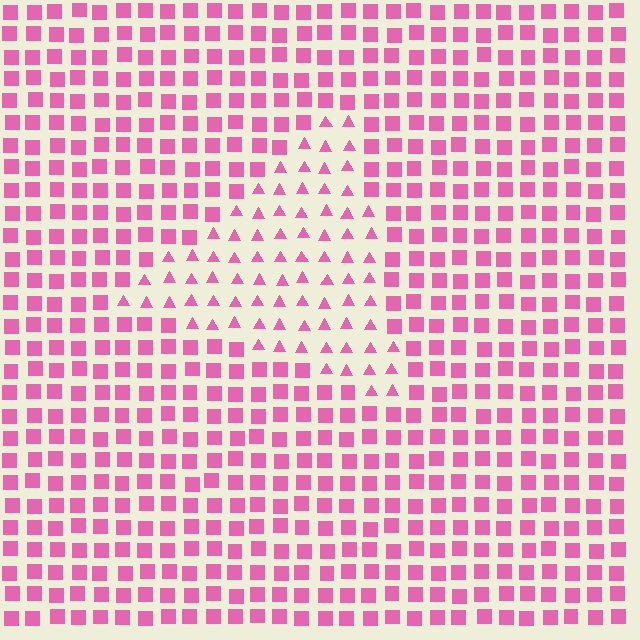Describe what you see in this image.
The image is filled with small pink elements arranged in a uniform grid. A triangle-shaped region contains triangles, while the surrounding area contains squares. The boundary is defined purely by the change in element shape.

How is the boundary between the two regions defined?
The boundary is defined by a change in element shape: triangles inside vs. squares outside. All elements share the same color and spacing.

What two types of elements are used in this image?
The image uses triangles inside the triangle region and squares outside it.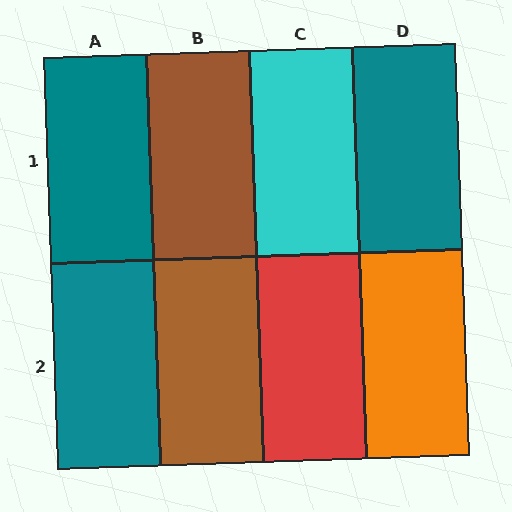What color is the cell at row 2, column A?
Teal.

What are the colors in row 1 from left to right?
Teal, brown, cyan, teal.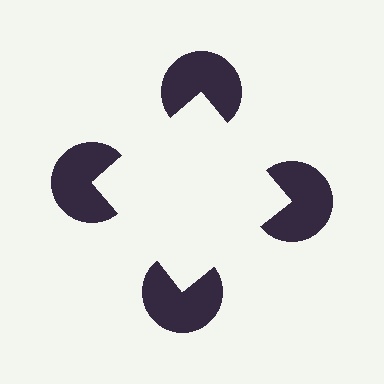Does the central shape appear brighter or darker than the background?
It typically appears slightly brighter than the background, even though no actual brightness change is drawn.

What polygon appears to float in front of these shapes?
An illusory square — its edges are inferred from the aligned wedge cuts in the pac-man discs, not physically drawn.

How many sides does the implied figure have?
4 sides.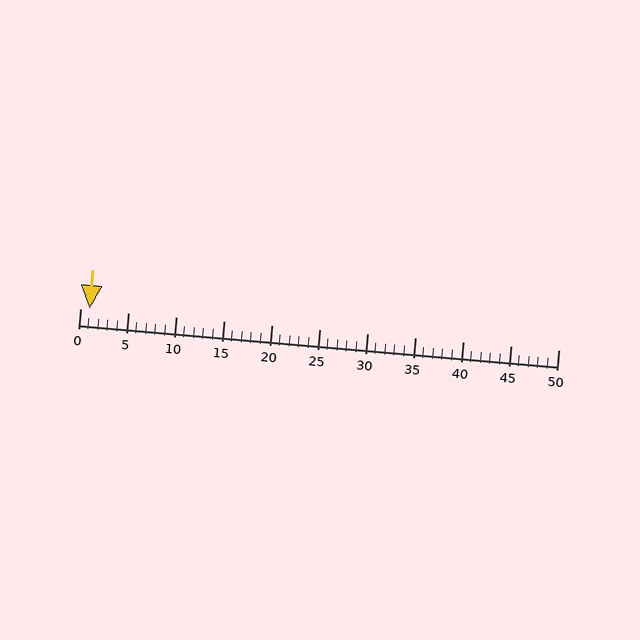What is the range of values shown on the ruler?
The ruler shows values from 0 to 50.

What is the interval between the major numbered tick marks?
The major tick marks are spaced 5 units apart.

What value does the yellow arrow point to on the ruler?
The yellow arrow points to approximately 1.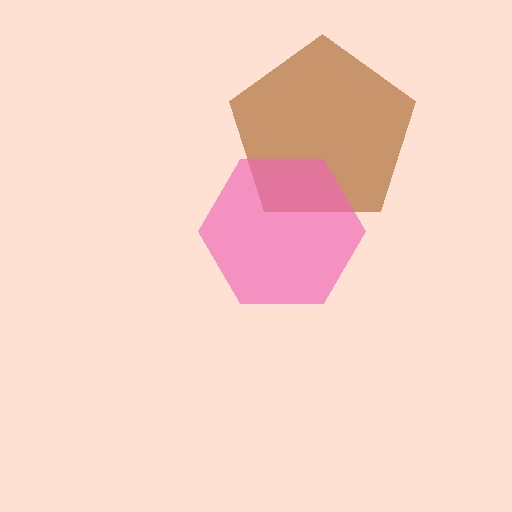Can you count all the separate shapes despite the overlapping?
Yes, there are 2 separate shapes.